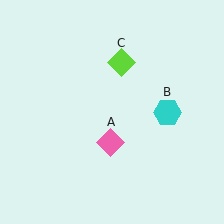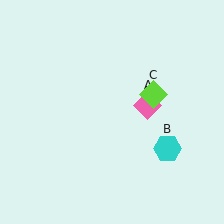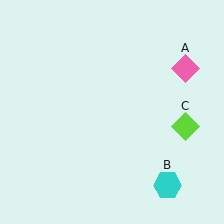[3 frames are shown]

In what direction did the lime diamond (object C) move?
The lime diamond (object C) moved down and to the right.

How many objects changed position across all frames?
3 objects changed position: pink diamond (object A), cyan hexagon (object B), lime diamond (object C).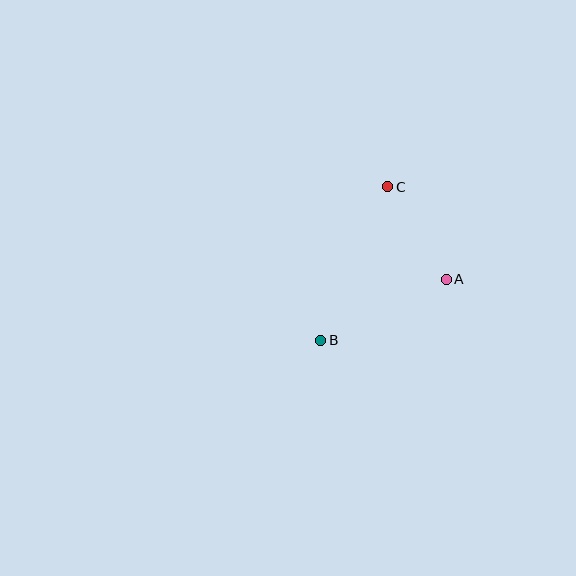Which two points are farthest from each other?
Points B and C are farthest from each other.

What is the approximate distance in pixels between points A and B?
The distance between A and B is approximately 140 pixels.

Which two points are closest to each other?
Points A and C are closest to each other.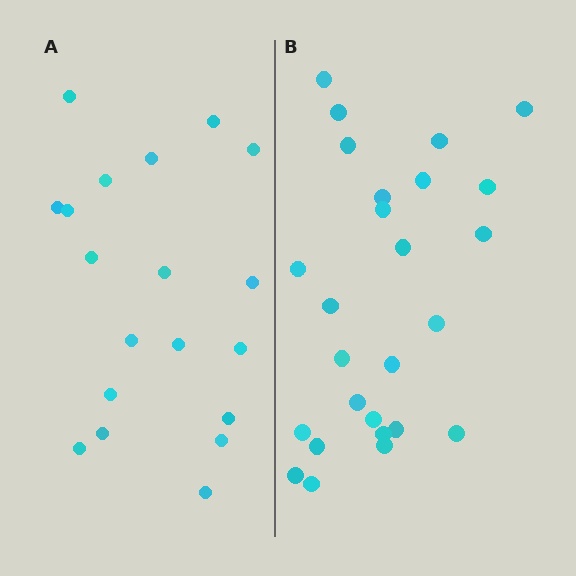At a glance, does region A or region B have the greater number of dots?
Region B (the right region) has more dots.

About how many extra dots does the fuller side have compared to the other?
Region B has roughly 8 or so more dots than region A.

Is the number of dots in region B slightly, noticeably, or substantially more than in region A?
Region B has noticeably more, but not dramatically so. The ratio is roughly 1.4 to 1.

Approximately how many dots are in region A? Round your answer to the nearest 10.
About 20 dots. (The exact count is 19, which rounds to 20.)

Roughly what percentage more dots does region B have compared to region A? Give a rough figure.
About 35% more.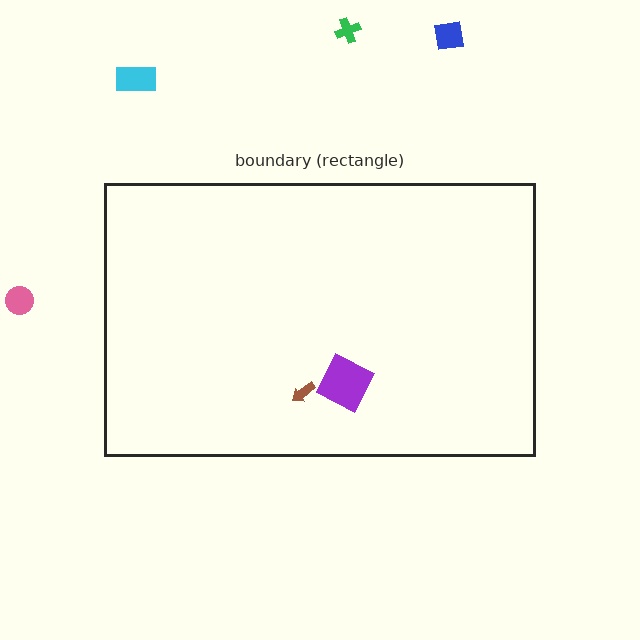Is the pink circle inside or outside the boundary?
Outside.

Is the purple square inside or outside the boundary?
Inside.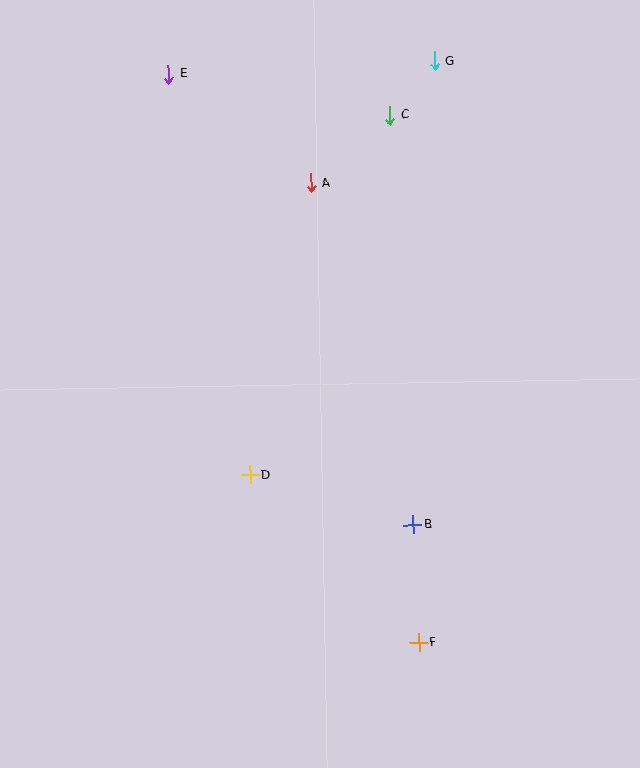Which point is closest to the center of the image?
Point D at (250, 475) is closest to the center.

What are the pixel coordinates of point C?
Point C is at (390, 115).